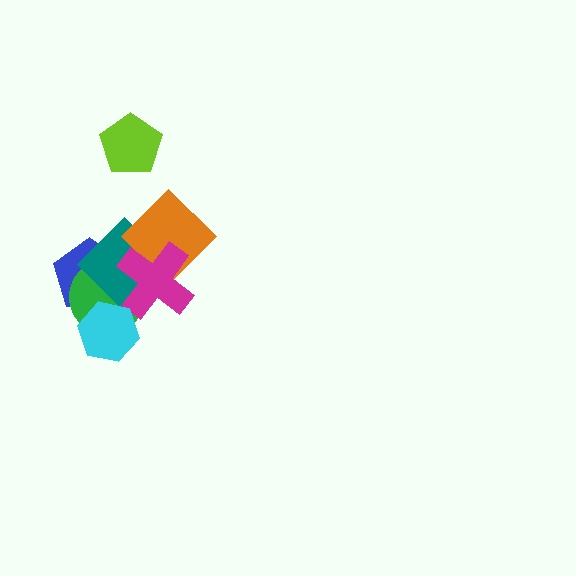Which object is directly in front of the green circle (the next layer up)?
The teal diamond is directly in front of the green circle.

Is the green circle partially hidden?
Yes, it is partially covered by another shape.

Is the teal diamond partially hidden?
Yes, it is partially covered by another shape.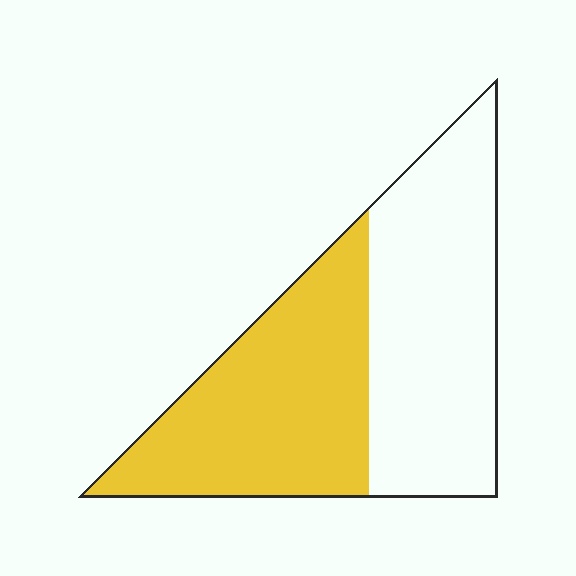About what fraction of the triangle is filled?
About one half (1/2).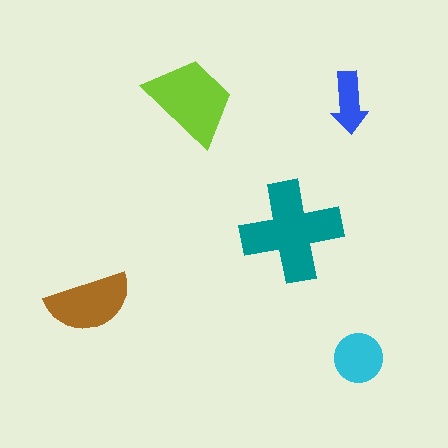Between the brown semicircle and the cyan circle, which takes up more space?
The brown semicircle.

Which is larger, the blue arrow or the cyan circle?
The cyan circle.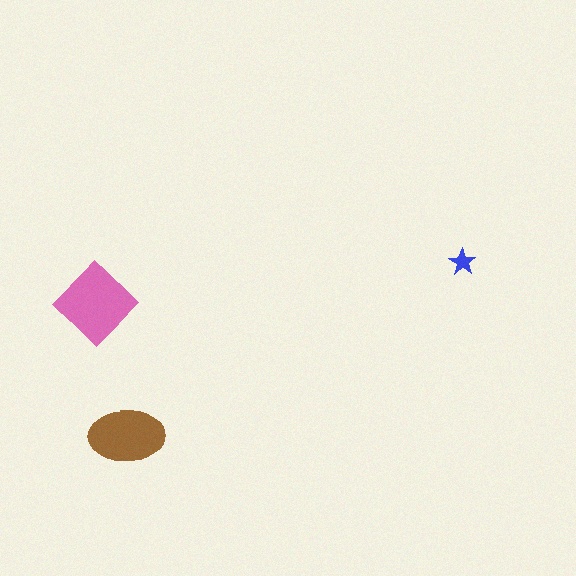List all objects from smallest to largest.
The blue star, the brown ellipse, the pink diamond.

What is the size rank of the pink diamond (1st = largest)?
1st.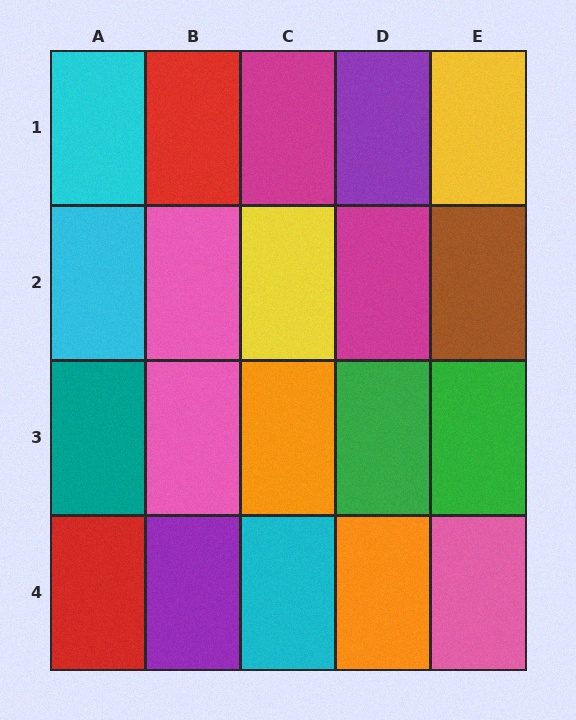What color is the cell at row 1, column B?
Red.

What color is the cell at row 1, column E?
Yellow.